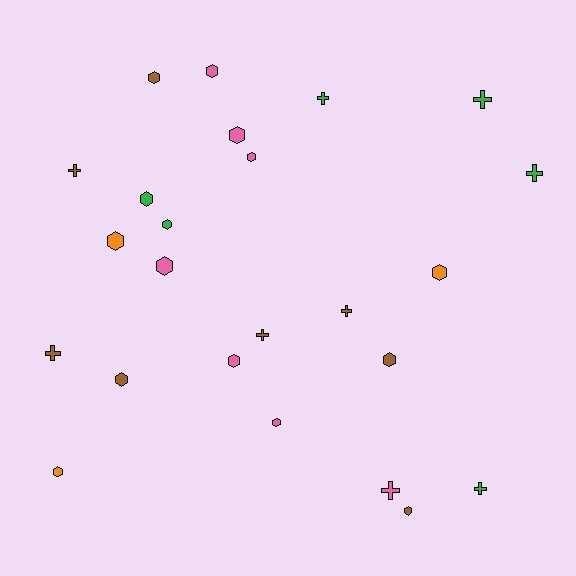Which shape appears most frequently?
Hexagon, with 15 objects.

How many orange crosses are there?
There are no orange crosses.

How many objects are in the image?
There are 24 objects.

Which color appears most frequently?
Brown, with 8 objects.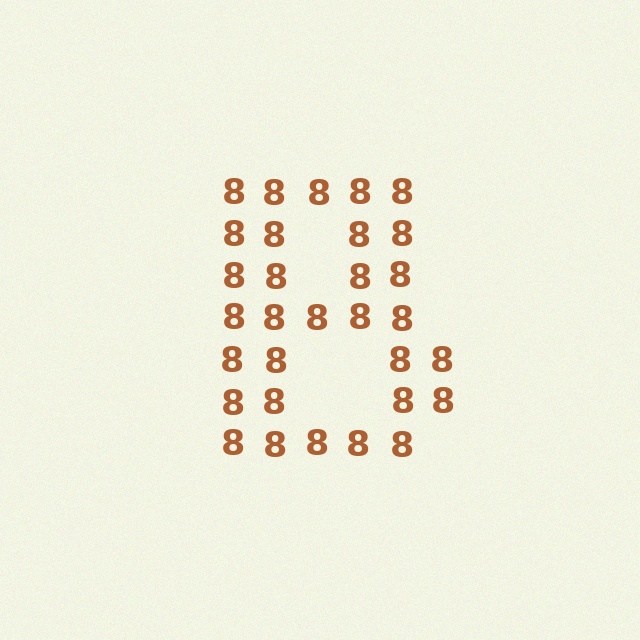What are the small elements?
The small elements are digit 8's.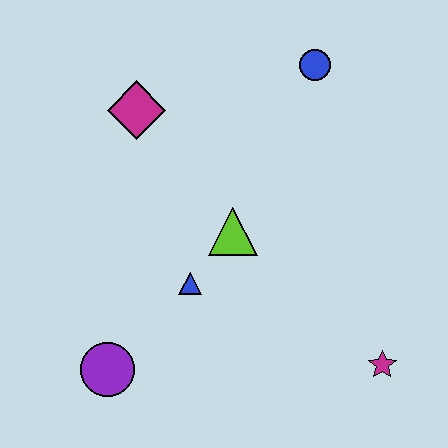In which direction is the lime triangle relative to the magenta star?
The lime triangle is to the left of the magenta star.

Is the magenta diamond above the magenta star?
Yes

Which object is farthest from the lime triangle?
The magenta star is farthest from the lime triangle.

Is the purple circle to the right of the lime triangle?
No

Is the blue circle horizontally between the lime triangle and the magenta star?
Yes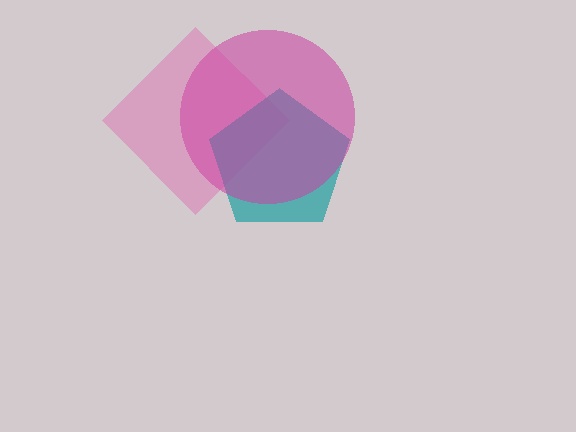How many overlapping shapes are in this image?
There are 3 overlapping shapes in the image.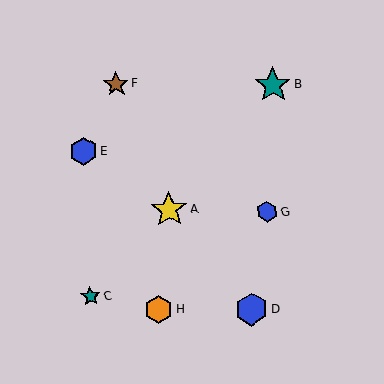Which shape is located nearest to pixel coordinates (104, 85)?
The brown star (labeled F) at (116, 84) is nearest to that location.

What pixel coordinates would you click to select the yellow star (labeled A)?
Click at (169, 210) to select the yellow star A.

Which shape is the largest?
The yellow star (labeled A) is the largest.